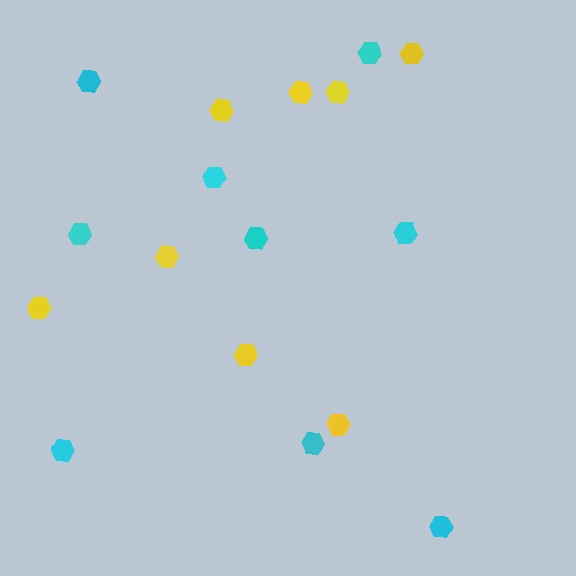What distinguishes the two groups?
There are 2 groups: one group of yellow hexagons (8) and one group of cyan hexagons (9).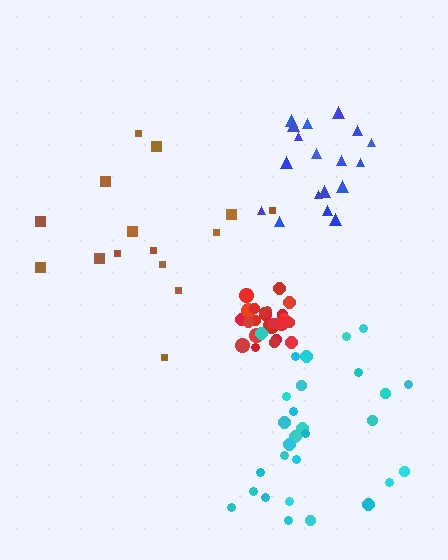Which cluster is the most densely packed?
Red.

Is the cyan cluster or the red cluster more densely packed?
Red.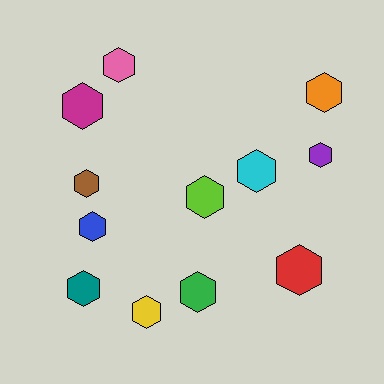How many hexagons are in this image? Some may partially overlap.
There are 12 hexagons.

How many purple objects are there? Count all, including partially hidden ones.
There is 1 purple object.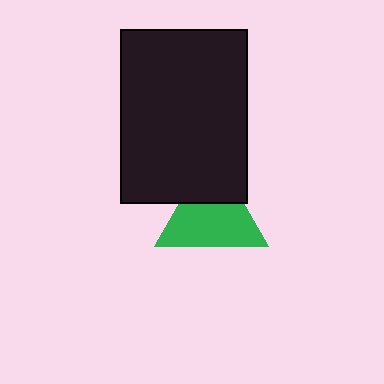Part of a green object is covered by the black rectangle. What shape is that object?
It is a triangle.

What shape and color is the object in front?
The object in front is a black rectangle.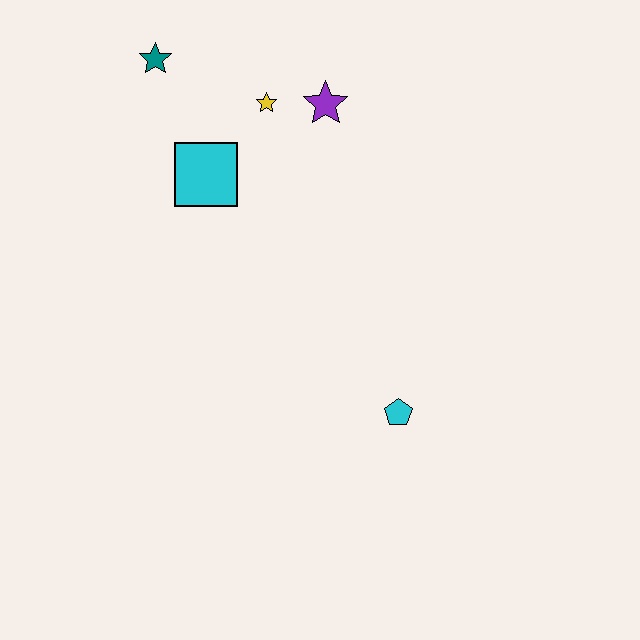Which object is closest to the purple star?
The yellow star is closest to the purple star.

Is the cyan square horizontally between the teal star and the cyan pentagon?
Yes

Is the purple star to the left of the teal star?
No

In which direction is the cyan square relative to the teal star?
The cyan square is below the teal star.